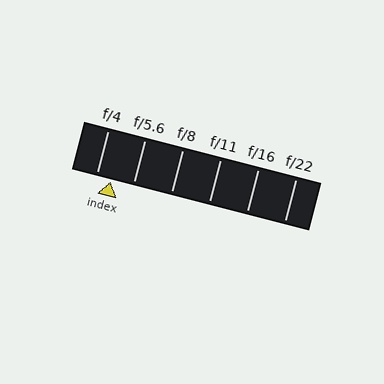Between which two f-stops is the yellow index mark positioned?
The index mark is between f/4 and f/5.6.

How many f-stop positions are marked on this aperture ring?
There are 6 f-stop positions marked.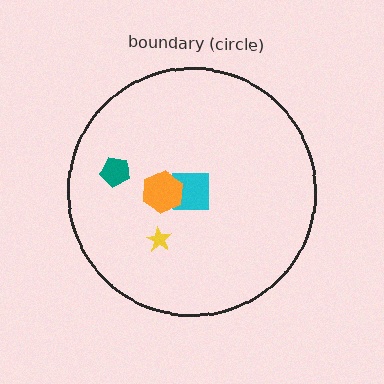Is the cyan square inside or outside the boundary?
Inside.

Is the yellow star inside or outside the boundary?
Inside.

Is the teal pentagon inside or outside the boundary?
Inside.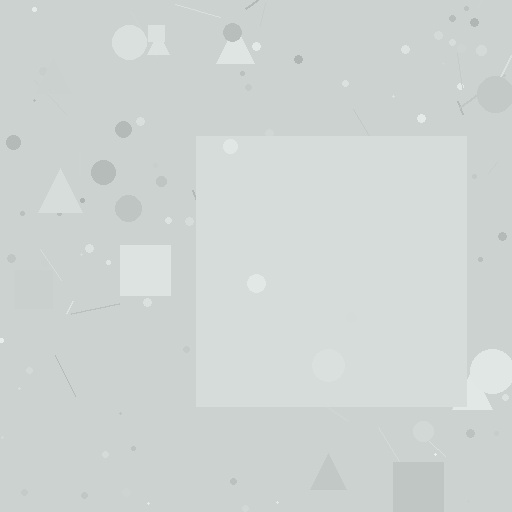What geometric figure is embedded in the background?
A square is embedded in the background.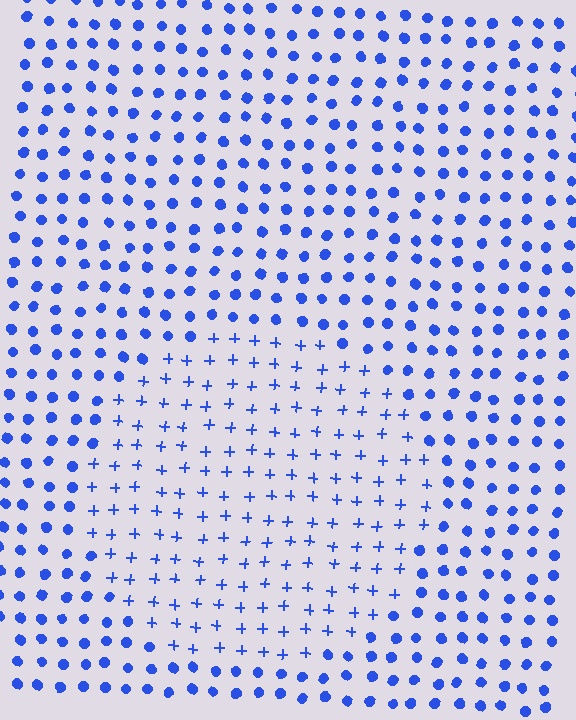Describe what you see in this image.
The image is filled with small blue elements arranged in a uniform grid. A circle-shaped region contains plus signs, while the surrounding area contains circles. The boundary is defined purely by the change in element shape.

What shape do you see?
I see a circle.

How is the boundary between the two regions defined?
The boundary is defined by a change in element shape: plus signs inside vs. circles outside. All elements share the same color and spacing.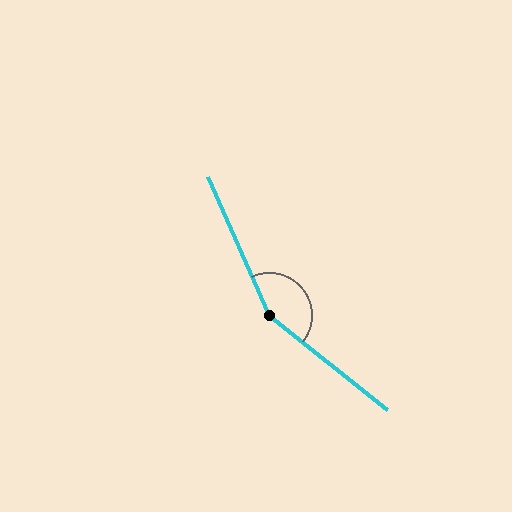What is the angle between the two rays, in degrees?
Approximately 152 degrees.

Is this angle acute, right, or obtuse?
It is obtuse.